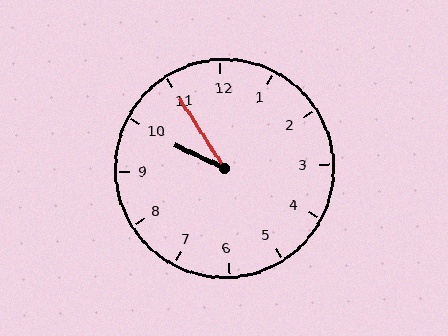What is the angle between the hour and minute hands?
Approximately 32 degrees.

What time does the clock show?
9:55.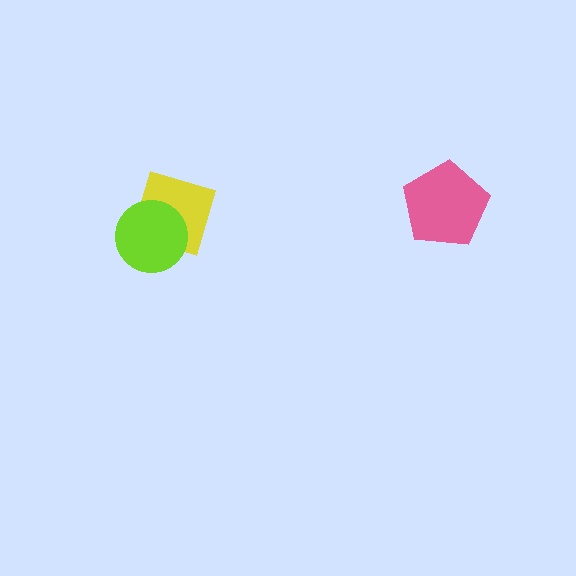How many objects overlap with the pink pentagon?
0 objects overlap with the pink pentagon.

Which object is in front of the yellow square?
The lime circle is in front of the yellow square.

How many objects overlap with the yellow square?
1 object overlaps with the yellow square.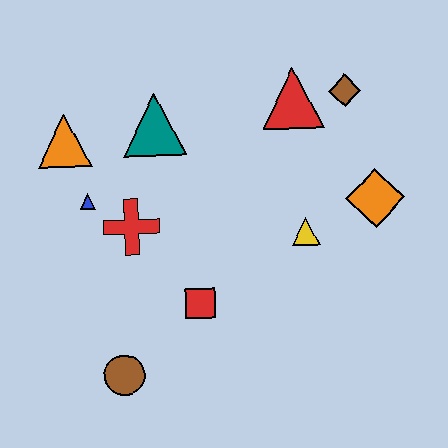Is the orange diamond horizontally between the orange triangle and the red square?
No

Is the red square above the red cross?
No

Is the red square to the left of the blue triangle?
No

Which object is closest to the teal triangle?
The orange triangle is closest to the teal triangle.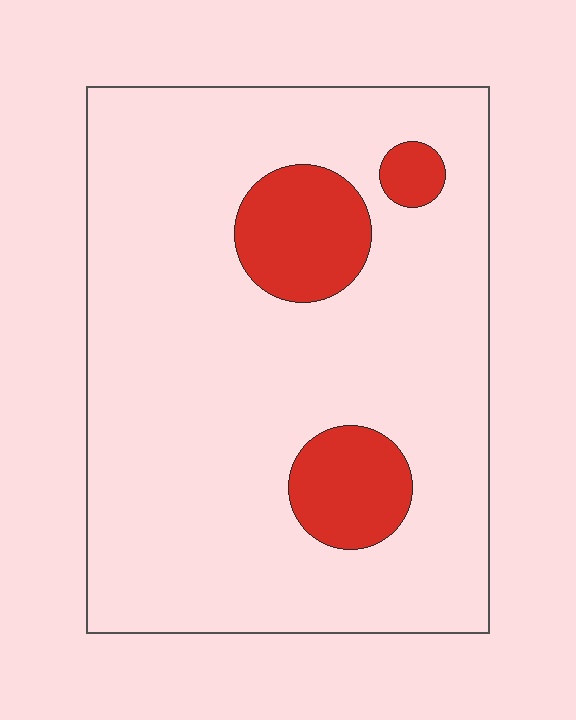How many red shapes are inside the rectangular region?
3.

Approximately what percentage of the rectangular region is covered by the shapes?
Approximately 15%.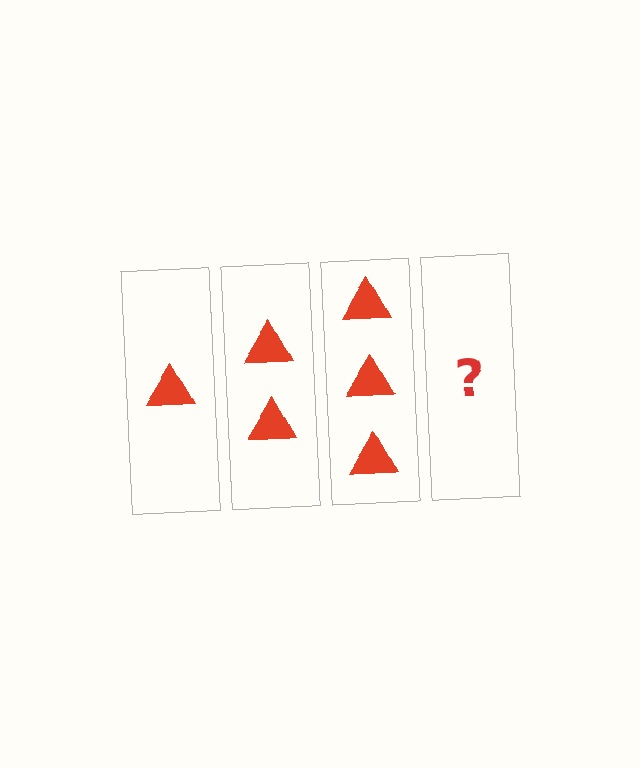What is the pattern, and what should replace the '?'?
The pattern is that each step adds one more triangle. The '?' should be 4 triangles.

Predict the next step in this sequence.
The next step is 4 triangles.